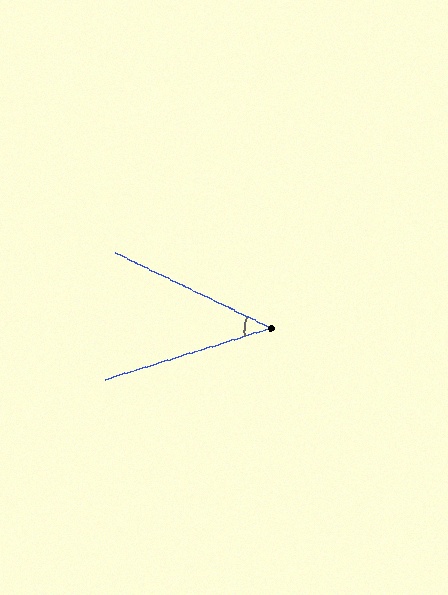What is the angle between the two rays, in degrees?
Approximately 43 degrees.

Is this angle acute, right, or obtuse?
It is acute.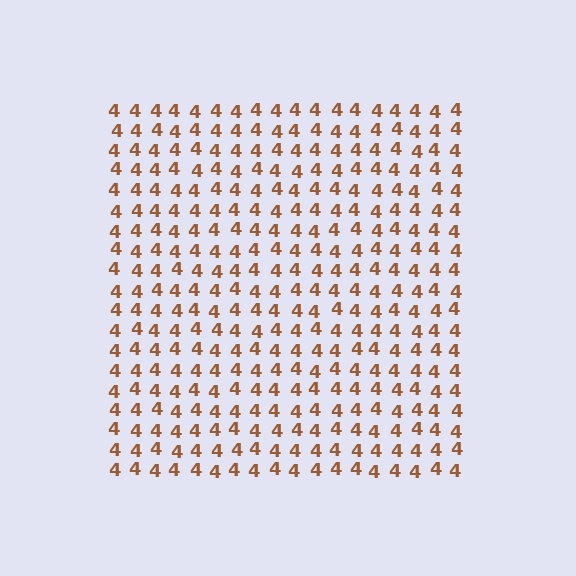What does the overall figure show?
The overall figure shows a square.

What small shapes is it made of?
It is made of small digit 4's.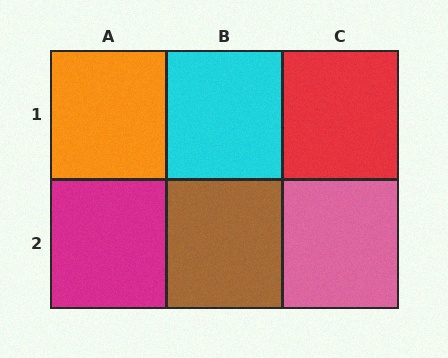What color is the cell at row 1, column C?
Red.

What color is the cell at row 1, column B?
Cyan.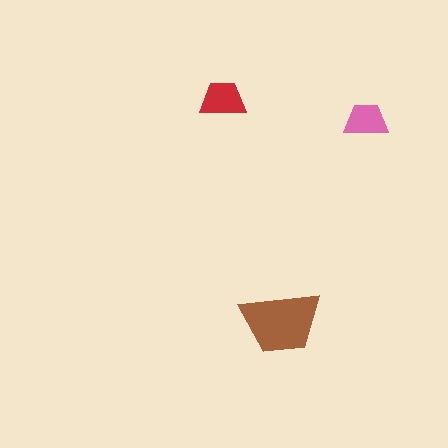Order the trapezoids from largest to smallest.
the brown one, the red one, the pink one.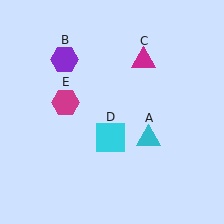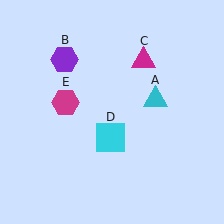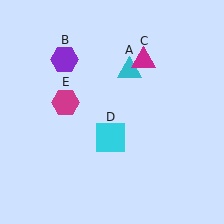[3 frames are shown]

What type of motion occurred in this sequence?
The cyan triangle (object A) rotated counterclockwise around the center of the scene.